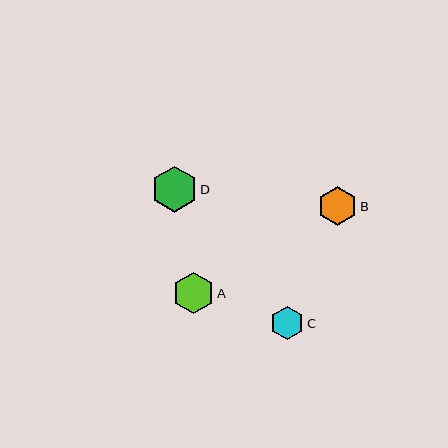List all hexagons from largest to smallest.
From largest to smallest: D, A, B, C.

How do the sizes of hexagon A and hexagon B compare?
Hexagon A and hexagon B are approximately the same size.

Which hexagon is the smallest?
Hexagon C is the smallest with a size of approximately 33 pixels.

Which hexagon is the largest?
Hexagon D is the largest with a size of approximately 46 pixels.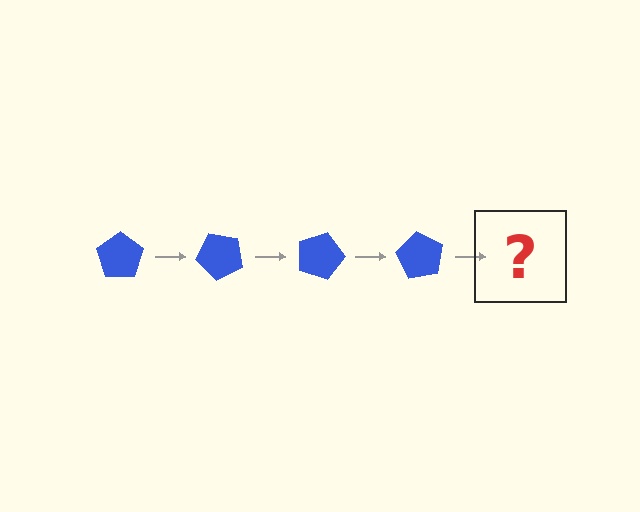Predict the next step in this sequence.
The next step is a blue pentagon rotated 180 degrees.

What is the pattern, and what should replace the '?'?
The pattern is that the pentagon rotates 45 degrees each step. The '?' should be a blue pentagon rotated 180 degrees.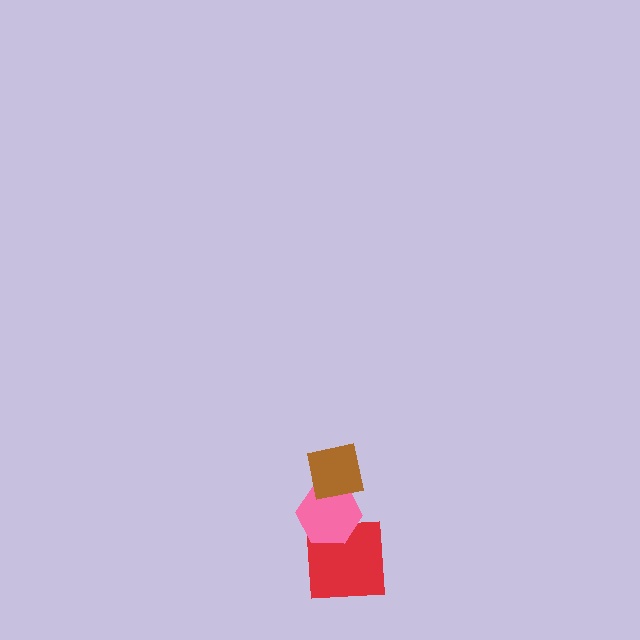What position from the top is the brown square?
The brown square is 1st from the top.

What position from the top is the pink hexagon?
The pink hexagon is 2nd from the top.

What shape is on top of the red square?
The pink hexagon is on top of the red square.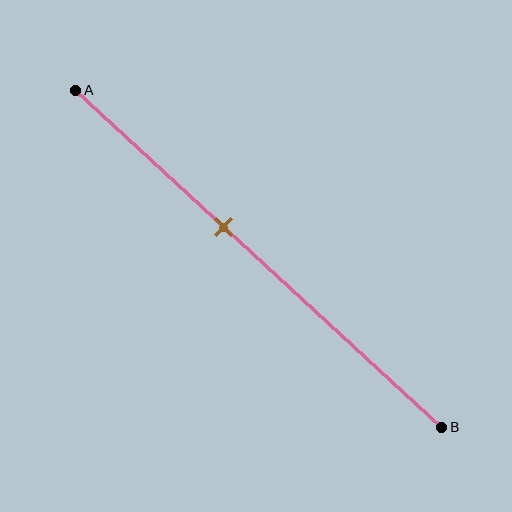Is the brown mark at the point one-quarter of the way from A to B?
No, the mark is at about 40% from A, not at the 25% one-quarter point.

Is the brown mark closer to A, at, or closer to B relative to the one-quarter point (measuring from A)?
The brown mark is closer to point B than the one-quarter point of segment AB.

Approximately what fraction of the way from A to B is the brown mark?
The brown mark is approximately 40% of the way from A to B.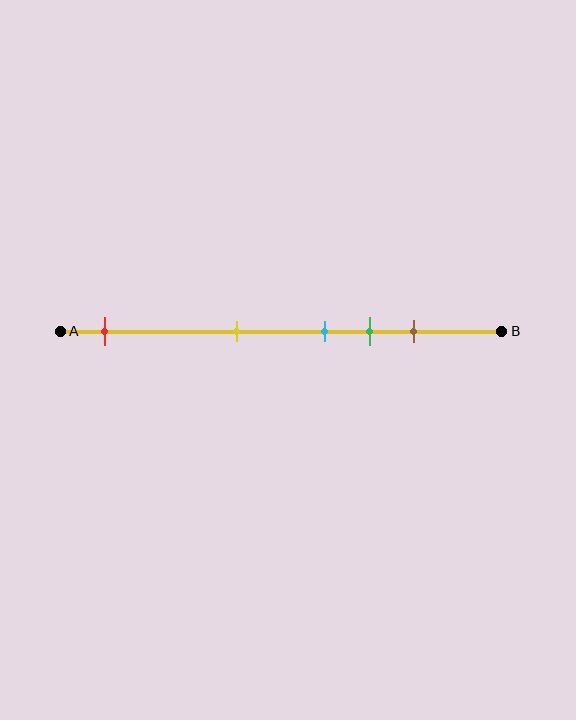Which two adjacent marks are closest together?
The cyan and green marks are the closest adjacent pair.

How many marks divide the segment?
There are 5 marks dividing the segment.